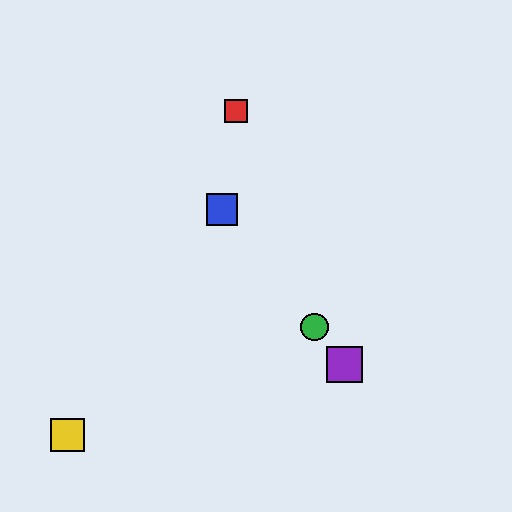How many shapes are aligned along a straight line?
3 shapes (the blue square, the green circle, the purple square) are aligned along a straight line.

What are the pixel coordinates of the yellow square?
The yellow square is at (67, 435).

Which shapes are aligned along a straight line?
The blue square, the green circle, the purple square are aligned along a straight line.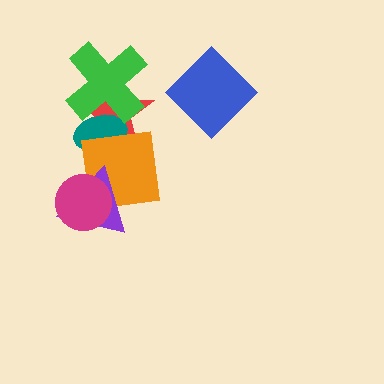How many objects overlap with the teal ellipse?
3 objects overlap with the teal ellipse.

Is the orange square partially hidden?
Yes, it is partially covered by another shape.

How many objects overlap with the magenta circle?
2 objects overlap with the magenta circle.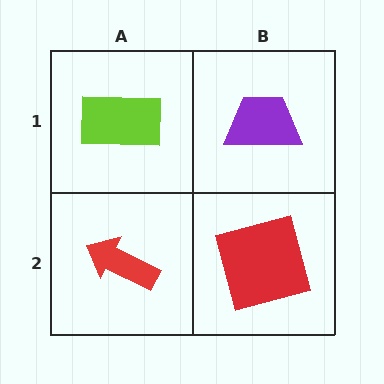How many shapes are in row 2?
2 shapes.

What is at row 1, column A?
A lime rectangle.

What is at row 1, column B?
A purple trapezoid.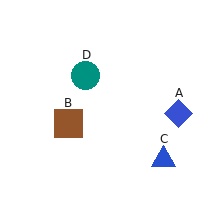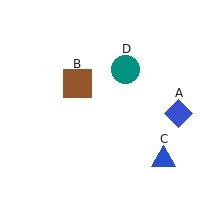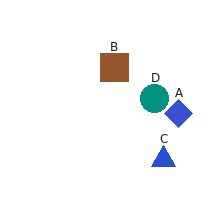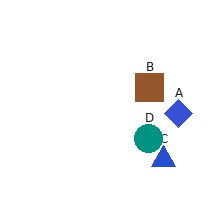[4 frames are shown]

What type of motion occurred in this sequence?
The brown square (object B), teal circle (object D) rotated clockwise around the center of the scene.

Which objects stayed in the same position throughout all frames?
Blue diamond (object A) and blue triangle (object C) remained stationary.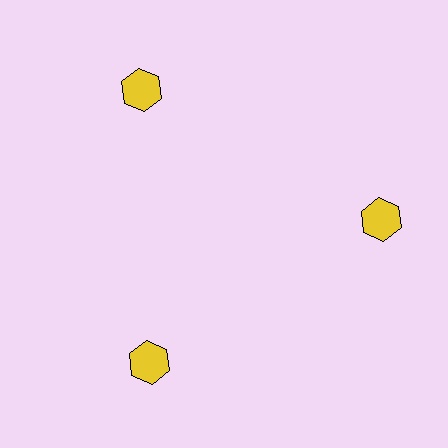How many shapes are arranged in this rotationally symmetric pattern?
There are 3 shapes, arranged in 3 groups of 1.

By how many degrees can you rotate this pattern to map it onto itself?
The pattern maps onto itself every 120 degrees of rotation.